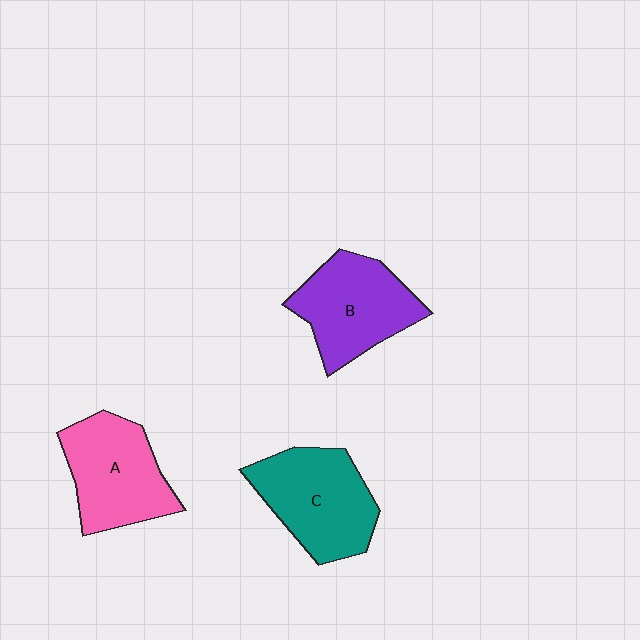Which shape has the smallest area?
Shape A (pink).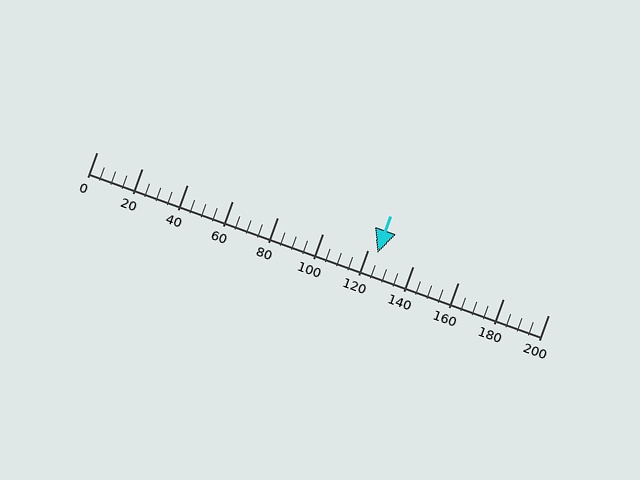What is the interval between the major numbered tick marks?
The major tick marks are spaced 20 units apart.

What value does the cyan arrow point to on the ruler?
The cyan arrow points to approximately 124.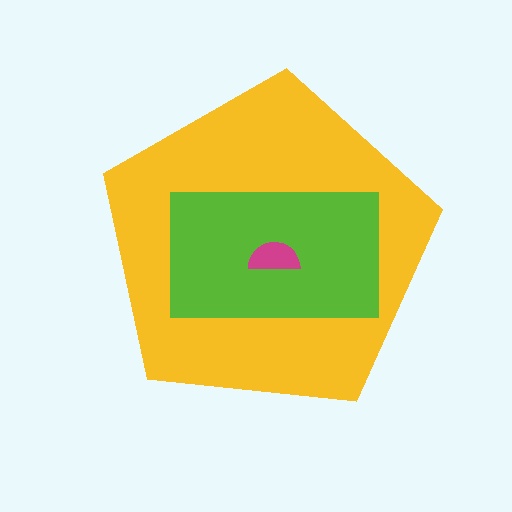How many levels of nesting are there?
3.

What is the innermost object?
The magenta semicircle.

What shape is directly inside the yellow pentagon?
The lime rectangle.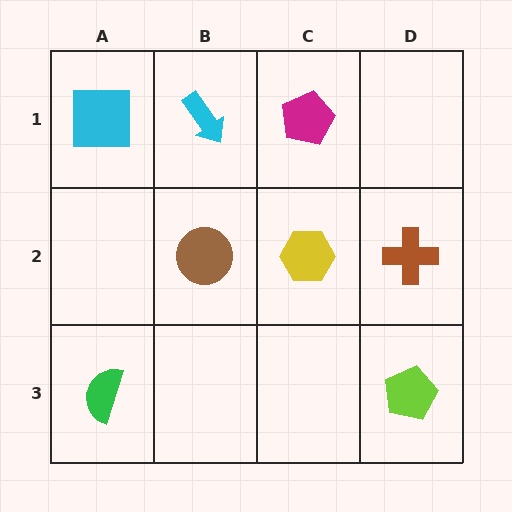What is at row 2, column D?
A brown cross.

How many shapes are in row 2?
3 shapes.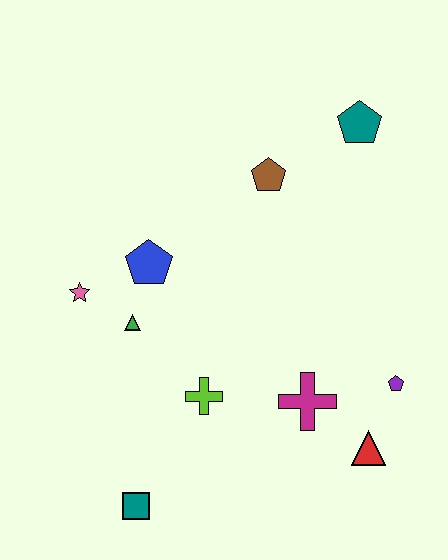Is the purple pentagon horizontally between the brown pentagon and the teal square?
No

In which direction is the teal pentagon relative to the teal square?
The teal pentagon is above the teal square.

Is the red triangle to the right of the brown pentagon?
Yes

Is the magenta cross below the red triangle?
No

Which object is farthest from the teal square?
The teal pentagon is farthest from the teal square.